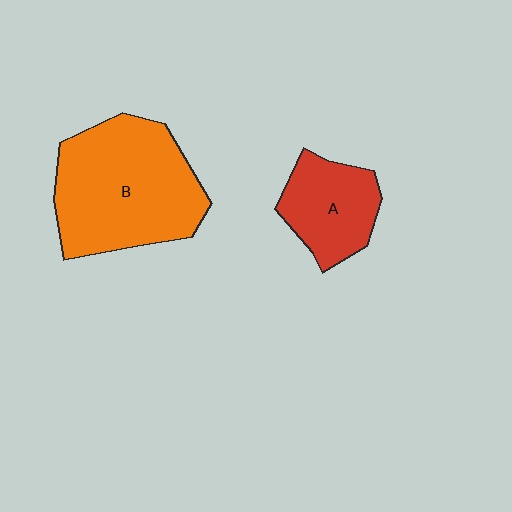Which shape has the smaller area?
Shape A (red).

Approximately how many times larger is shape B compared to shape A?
Approximately 2.0 times.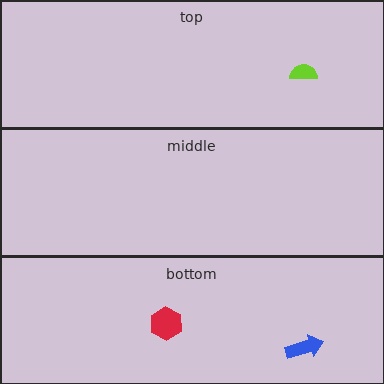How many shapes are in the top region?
1.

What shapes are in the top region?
The lime semicircle.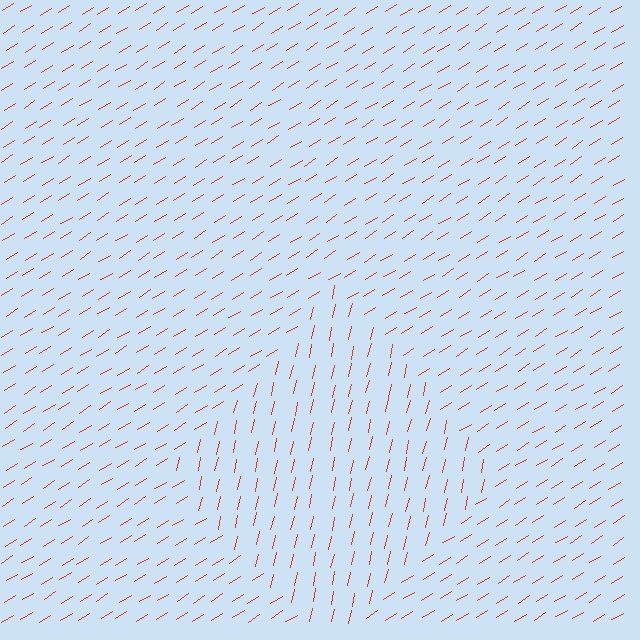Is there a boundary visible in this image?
Yes, there is a texture boundary formed by a change in line orientation.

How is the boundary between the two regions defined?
The boundary is defined purely by a change in line orientation (approximately 45 degrees difference). All lines are the same color and thickness.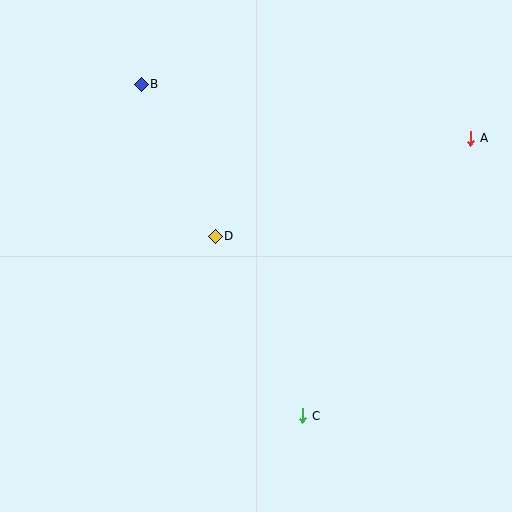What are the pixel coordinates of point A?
Point A is at (471, 138).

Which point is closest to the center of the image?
Point D at (215, 236) is closest to the center.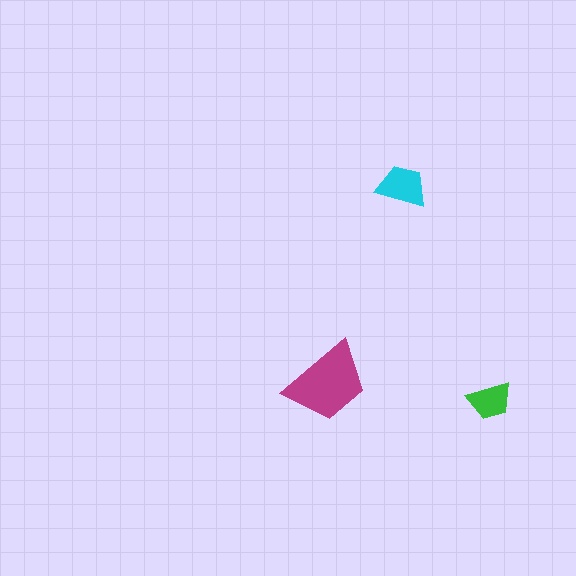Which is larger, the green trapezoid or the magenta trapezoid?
The magenta one.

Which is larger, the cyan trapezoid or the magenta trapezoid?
The magenta one.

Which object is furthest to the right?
The green trapezoid is rightmost.